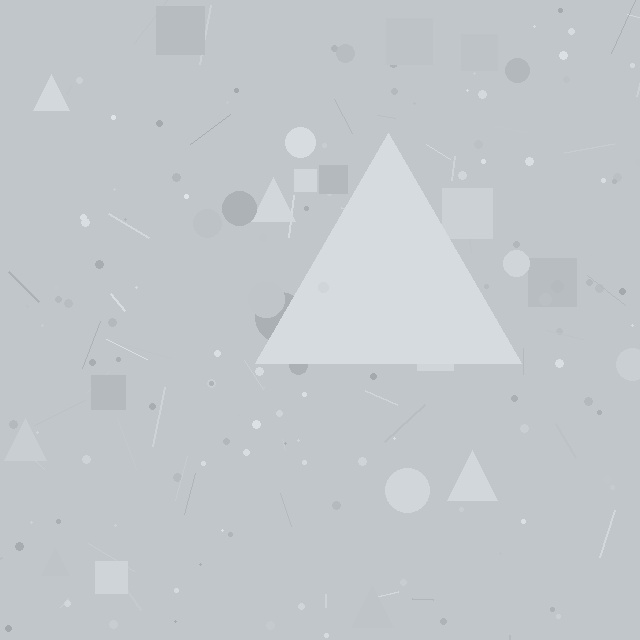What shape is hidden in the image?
A triangle is hidden in the image.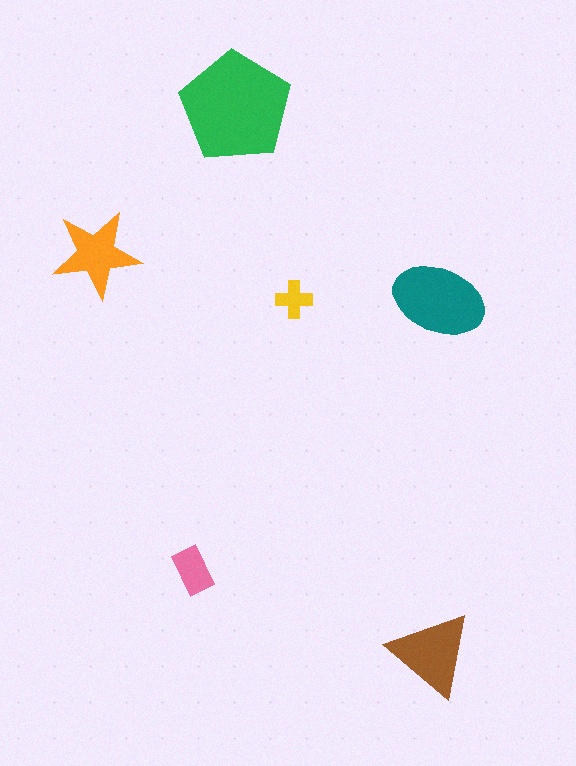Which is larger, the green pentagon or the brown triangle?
The green pentagon.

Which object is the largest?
The green pentagon.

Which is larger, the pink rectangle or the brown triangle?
The brown triangle.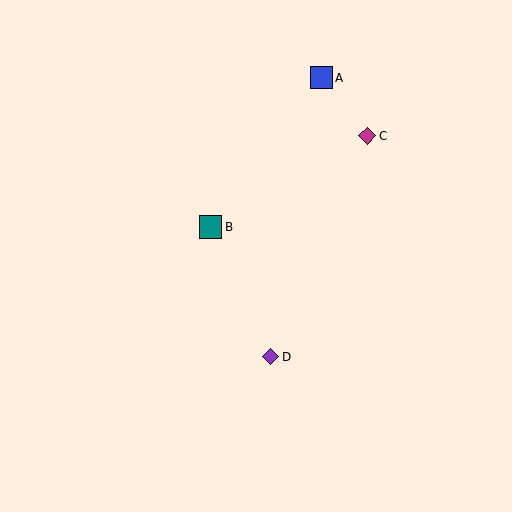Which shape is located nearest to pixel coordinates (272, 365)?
The purple diamond (labeled D) at (271, 357) is nearest to that location.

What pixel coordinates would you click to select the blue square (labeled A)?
Click at (321, 78) to select the blue square A.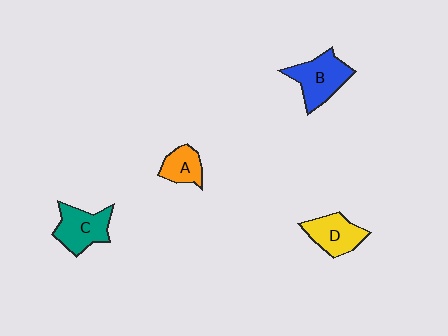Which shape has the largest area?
Shape B (blue).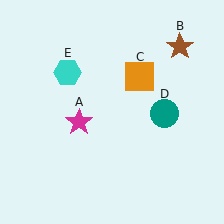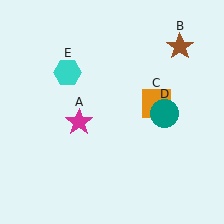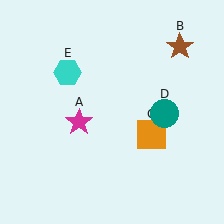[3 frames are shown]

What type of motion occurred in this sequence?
The orange square (object C) rotated clockwise around the center of the scene.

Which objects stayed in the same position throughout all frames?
Magenta star (object A) and brown star (object B) and teal circle (object D) and cyan hexagon (object E) remained stationary.